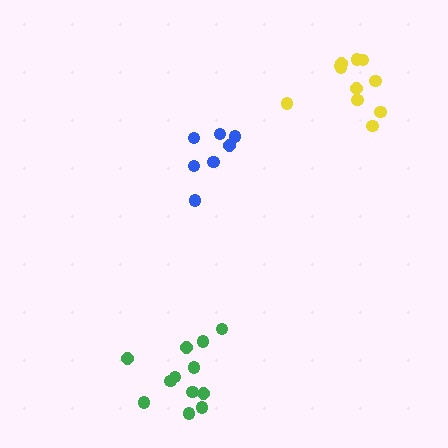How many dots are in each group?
Group 1: 12 dots, Group 2: 11 dots, Group 3: 7 dots (30 total).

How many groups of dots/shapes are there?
There are 3 groups.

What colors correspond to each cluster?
The clusters are colored: green, yellow, blue.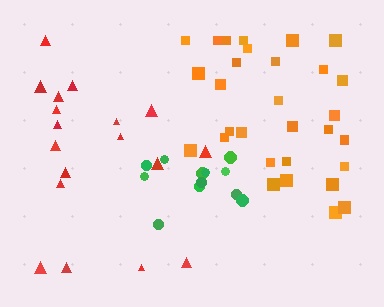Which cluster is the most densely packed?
Green.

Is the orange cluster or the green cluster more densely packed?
Green.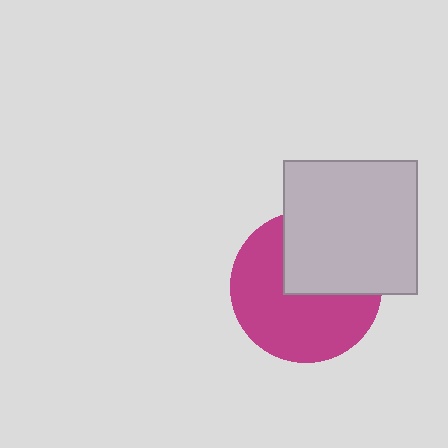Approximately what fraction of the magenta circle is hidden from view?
Roughly 39% of the magenta circle is hidden behind the light gray square.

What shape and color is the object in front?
The object in front is a light gray square.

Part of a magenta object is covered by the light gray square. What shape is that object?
It is a circle.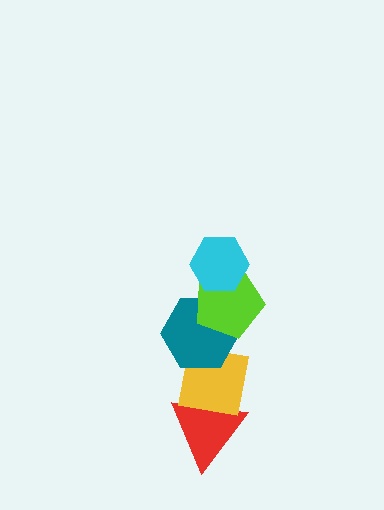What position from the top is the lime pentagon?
The lime pentagon is 2nd from the top.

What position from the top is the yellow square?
The yellow square is 4th from the top.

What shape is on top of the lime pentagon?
The cyan hexagon is on top of the lime pentagon.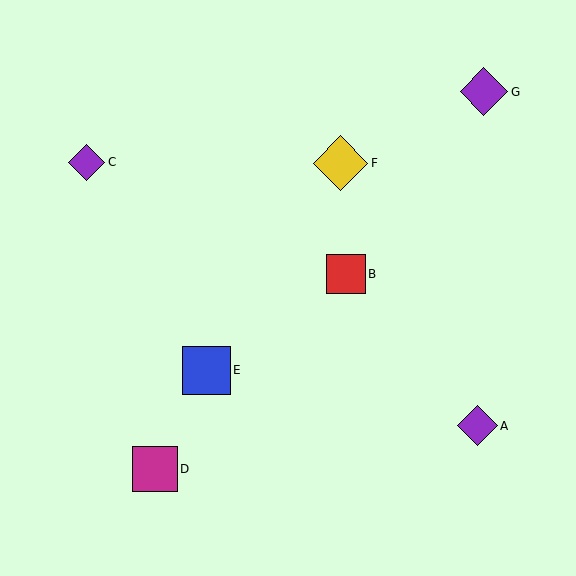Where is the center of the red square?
The center of the red square is at (346, 274).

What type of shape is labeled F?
Shape F is a yellow diamond.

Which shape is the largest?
The yellow diamond (labeled F) is the largest.